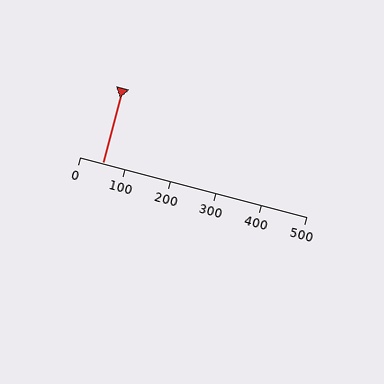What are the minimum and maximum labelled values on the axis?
The axis runs from 0 to 500.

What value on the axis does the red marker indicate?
The marker indicates approximately 50.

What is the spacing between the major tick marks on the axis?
The major ticks are spaced 100 apart.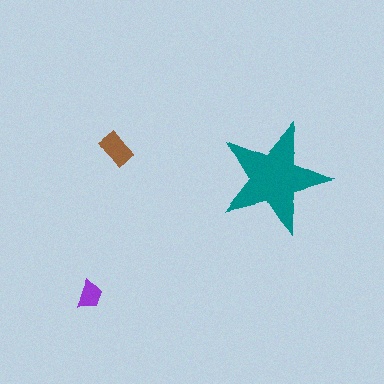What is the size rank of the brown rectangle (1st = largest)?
2nd.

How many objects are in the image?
There are 3 objects in the image.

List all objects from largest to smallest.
The teal star, the brown rectangle, the purple trapezoid.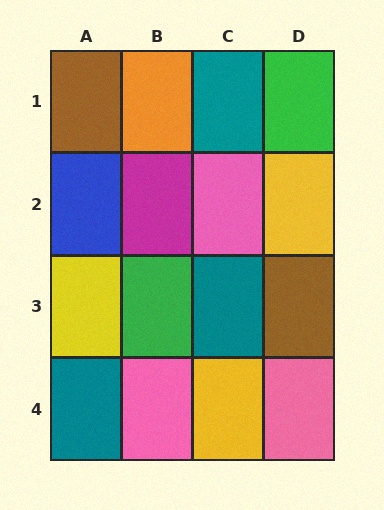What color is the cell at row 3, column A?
Yellow.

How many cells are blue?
1 cell is blue.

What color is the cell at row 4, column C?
Yellow.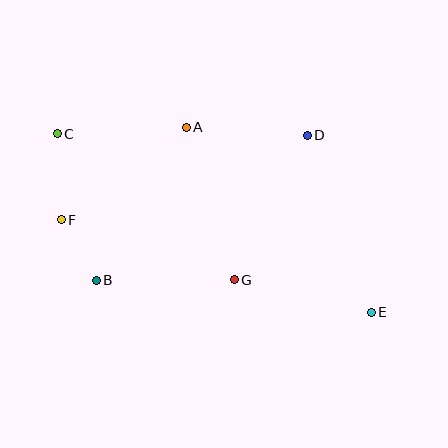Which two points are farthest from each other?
Points C and E are farthest from each other.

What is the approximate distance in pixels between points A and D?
The distance between A and D is approximately 121 pixels.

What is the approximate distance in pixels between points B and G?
The distance between B and G is approximately 138 pixels.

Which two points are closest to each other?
Points B and F are closest to each other.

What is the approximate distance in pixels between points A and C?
The distance between A and C is approximately 129 pixels.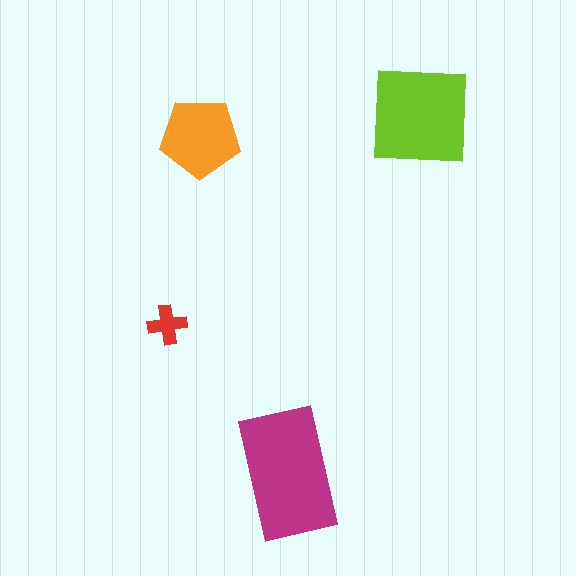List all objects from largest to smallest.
The magenta rectangle, the lime square, the orange pentagon, the red cross.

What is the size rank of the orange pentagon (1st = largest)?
3rd.